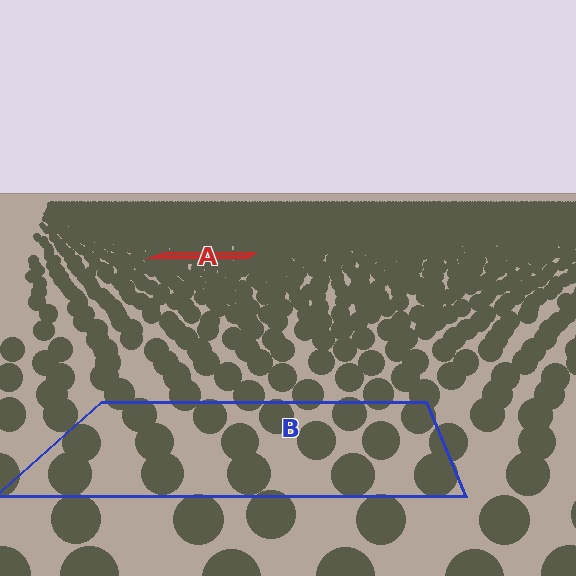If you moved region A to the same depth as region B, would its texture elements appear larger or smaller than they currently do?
They would appear larger. At a closer depth, the same texture elements are projected at a bigger on-screen size.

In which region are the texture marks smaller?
The texture marks are smaller in region A, because it is farther away.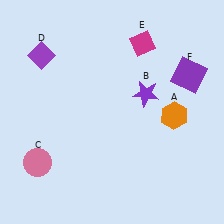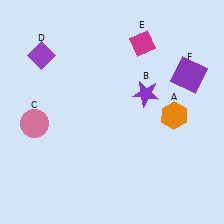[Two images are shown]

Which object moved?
The pink circle (C) moved up.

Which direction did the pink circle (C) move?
The pink circle (C) moved up.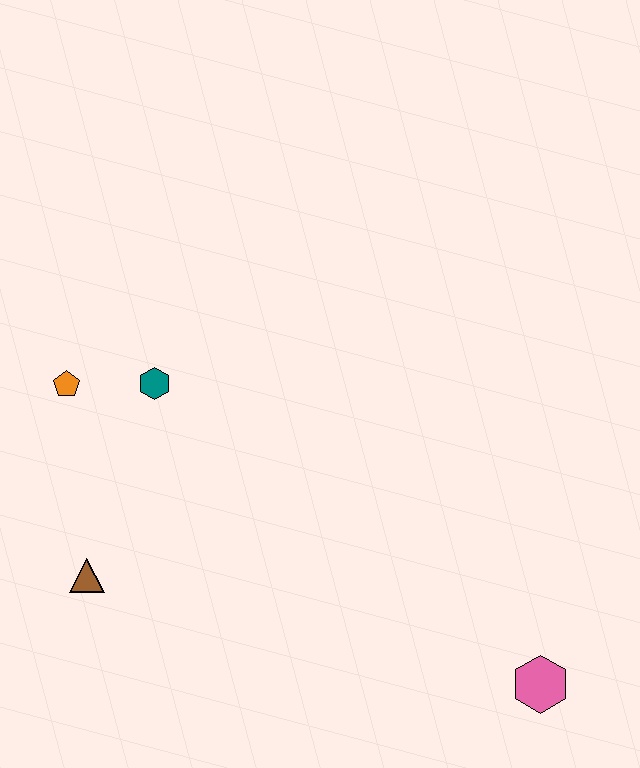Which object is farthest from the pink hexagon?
The orange pentagon is farthest from the pink hexagon.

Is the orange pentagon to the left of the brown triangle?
Yes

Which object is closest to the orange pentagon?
The teal hexagon is closest to the orange pentagon.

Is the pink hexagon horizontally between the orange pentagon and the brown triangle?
No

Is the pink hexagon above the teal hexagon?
No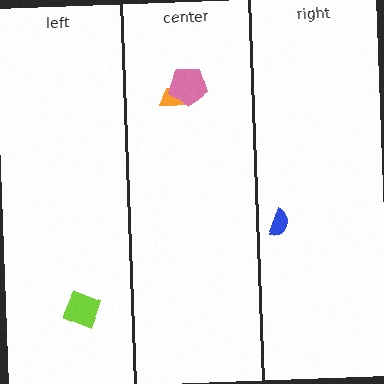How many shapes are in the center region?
2.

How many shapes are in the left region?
1.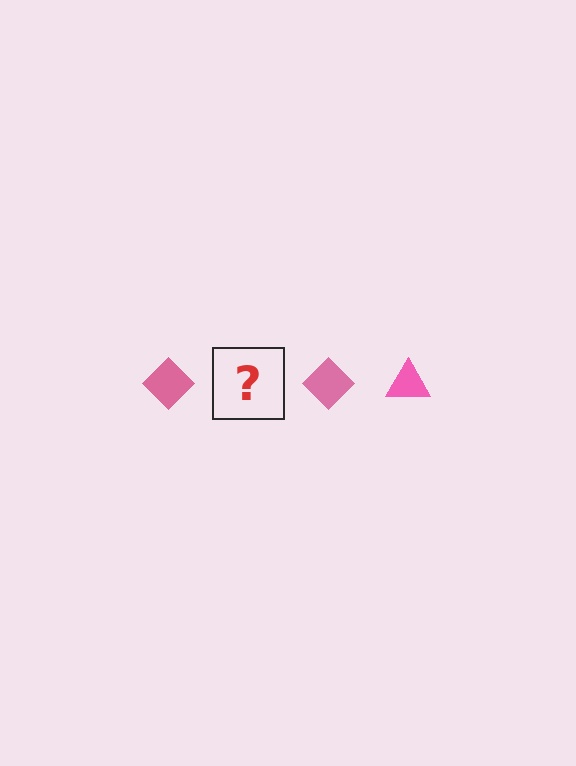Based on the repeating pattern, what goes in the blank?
The blank should be a pink triangle.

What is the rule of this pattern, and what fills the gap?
The rule is that the pattern cycles through diamond, triangle shapes in pink. The gap should be filled with a pink triangle.